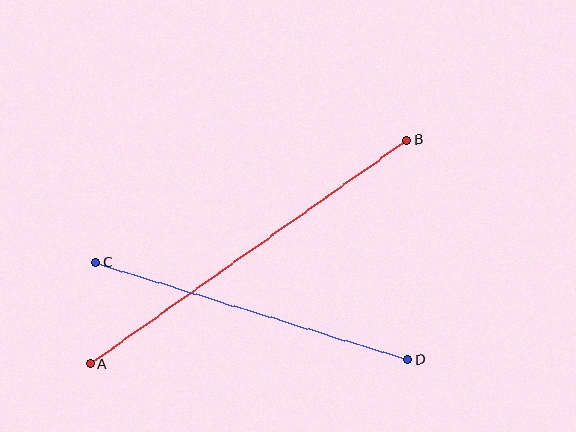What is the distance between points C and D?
The distance is approximately 326 pixels.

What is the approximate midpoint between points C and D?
The midpoint is at approximately (252, 311) pixels.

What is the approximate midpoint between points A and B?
The midpoint is at approximately (249, 252) pixels.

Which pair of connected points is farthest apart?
Points A and B are farthest apart.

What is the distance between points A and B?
The distance is approximately 388 pixels.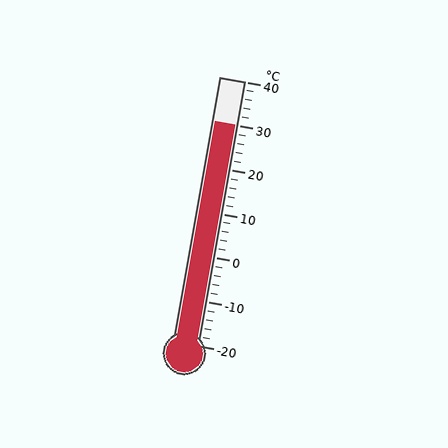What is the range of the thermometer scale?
The thermometer scale ranges from -20°C to 40°C.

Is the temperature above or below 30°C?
The temperature is at 30°C.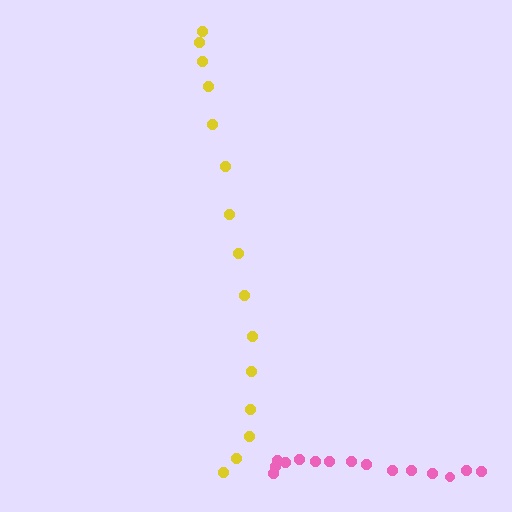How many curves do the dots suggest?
There are 2 distinct paths.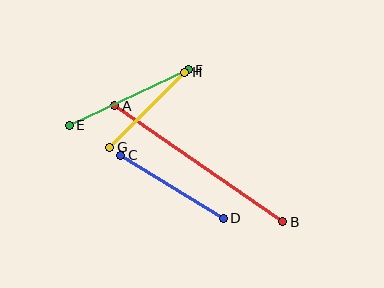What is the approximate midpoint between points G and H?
The midpoint is at approximately (147, 110) pixels.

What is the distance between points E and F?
The distance is approximately 131 pixels.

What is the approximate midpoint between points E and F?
The midpoint is at approximately (129, 98) pixels.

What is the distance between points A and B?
The distance is approximately 204 pixels.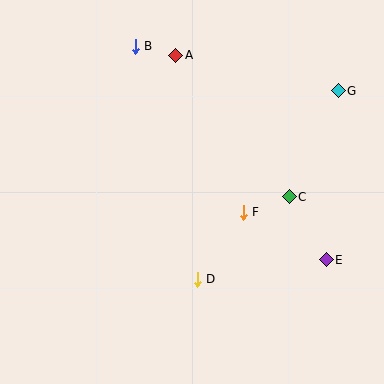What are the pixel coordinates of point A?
Point A is at (176, 55).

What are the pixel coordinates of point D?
Point D is at (197, 279).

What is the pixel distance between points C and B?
The distance between C and B is 215 pixels.